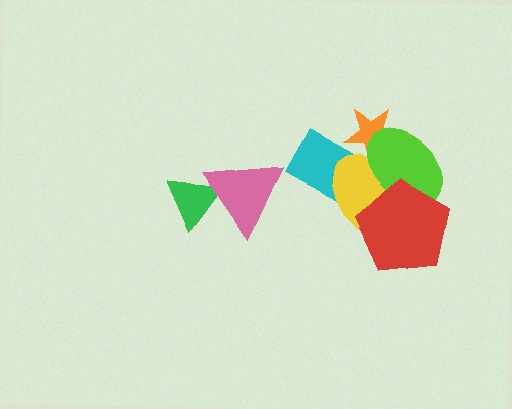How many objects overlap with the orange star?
3 objects overlap with the orange star.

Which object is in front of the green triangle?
The pink triangle is in front of the green triangle.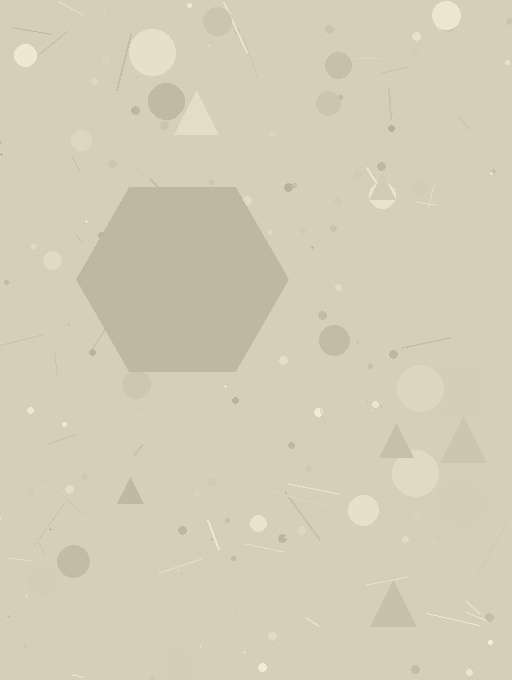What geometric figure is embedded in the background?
A hexagon is embedded in the background.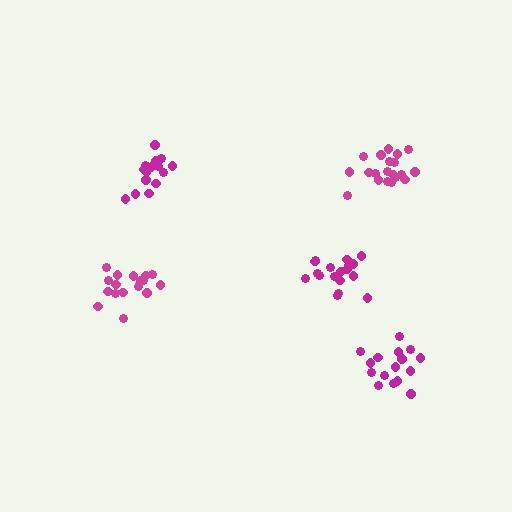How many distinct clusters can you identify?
There are 5 distinct clusters.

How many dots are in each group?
Group 1: 20 dots, Group 2: 16 dots, Group 3: 17 dots, Group 4: 18 dots, Group 5: 17 dots (88 total).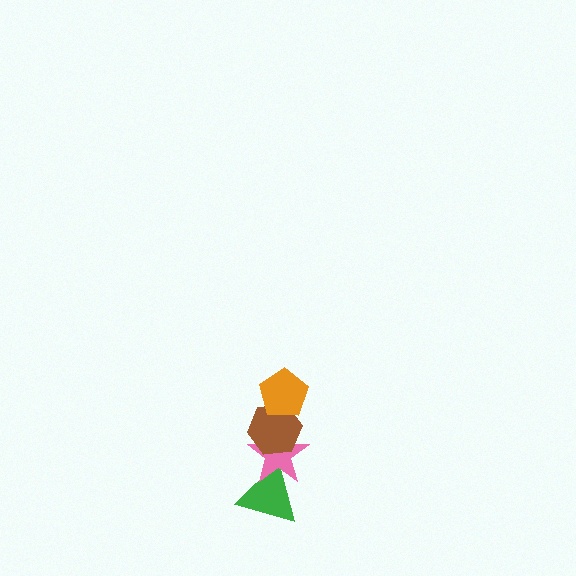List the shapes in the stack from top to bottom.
From top to bottom: the orange pentagon, the brown hexagon, the pink star, the green triangle.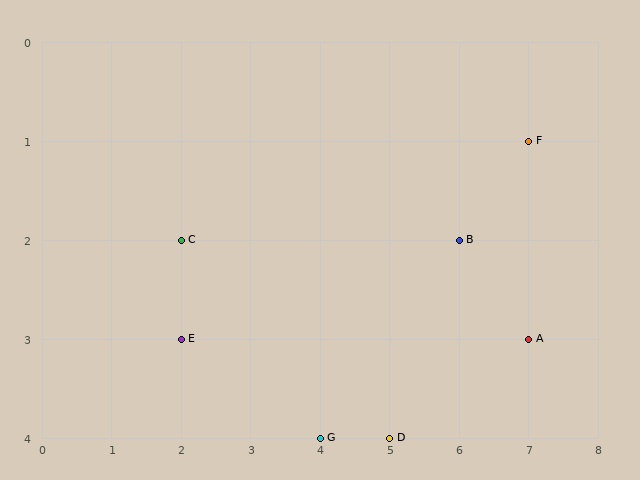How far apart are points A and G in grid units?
Points A and G are 3 columns and 1 row apart (about 3.2 grid units diagonally).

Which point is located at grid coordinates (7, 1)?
Point F is at (7, 1).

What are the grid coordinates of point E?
Point E is at grid coordinates (2, 3).